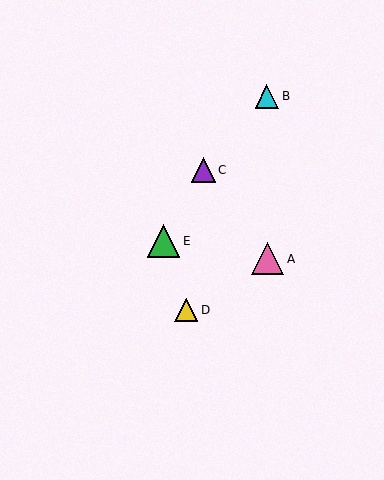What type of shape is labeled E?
Shape E is a green triangle.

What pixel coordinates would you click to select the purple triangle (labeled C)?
Click at (203, 170) to select the purple triangle C.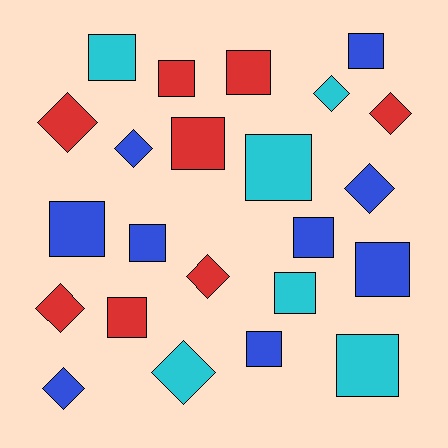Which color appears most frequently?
Blue, with 9 objects.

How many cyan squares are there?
There are 4 cyan squares.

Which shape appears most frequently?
Square, with 14 objects.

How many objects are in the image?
There are 23 objects.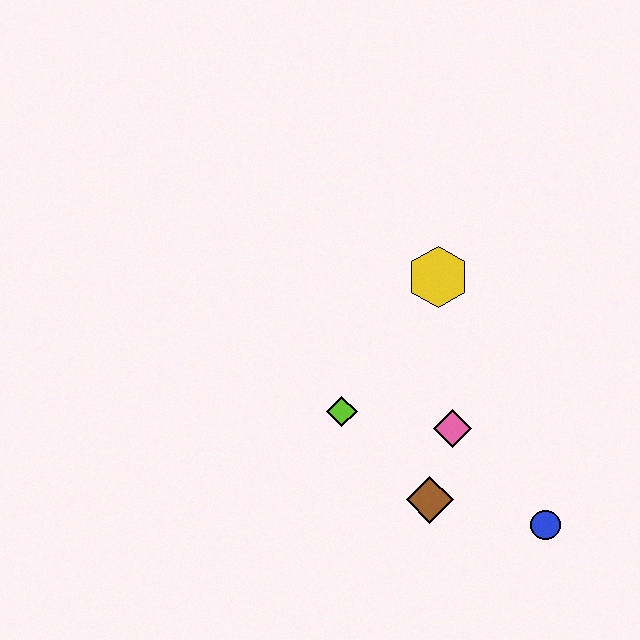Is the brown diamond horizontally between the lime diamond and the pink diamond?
Yes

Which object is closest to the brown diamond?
The pink diamond is closest to the brown diamond.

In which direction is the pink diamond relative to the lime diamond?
The pink diamond is to the right of the lime diamond.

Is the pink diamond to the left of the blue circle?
Yes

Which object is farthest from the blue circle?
The yellow hexagon is farthest from the blue circle.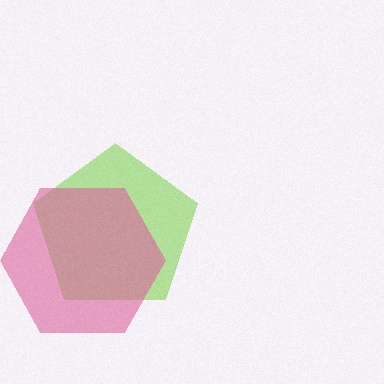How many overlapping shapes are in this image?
There are 2 overlapping shapes in the image.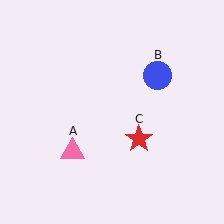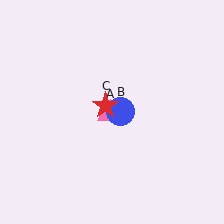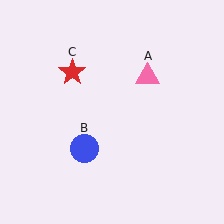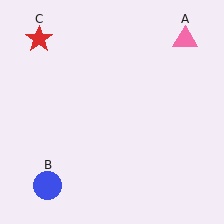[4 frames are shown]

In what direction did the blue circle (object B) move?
The blue circle (object B) moved down and to the left.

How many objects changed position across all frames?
3 objects changed position: pink triangle (object A), blue circle (object B), red star (object C).